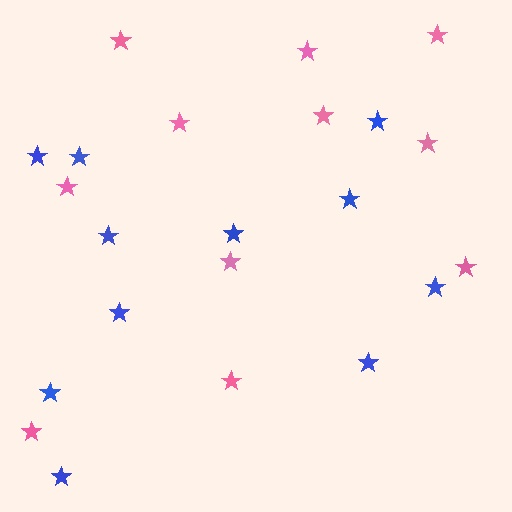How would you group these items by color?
There are 2 groups: one group of pink stars (11) and one group of blue stars (11).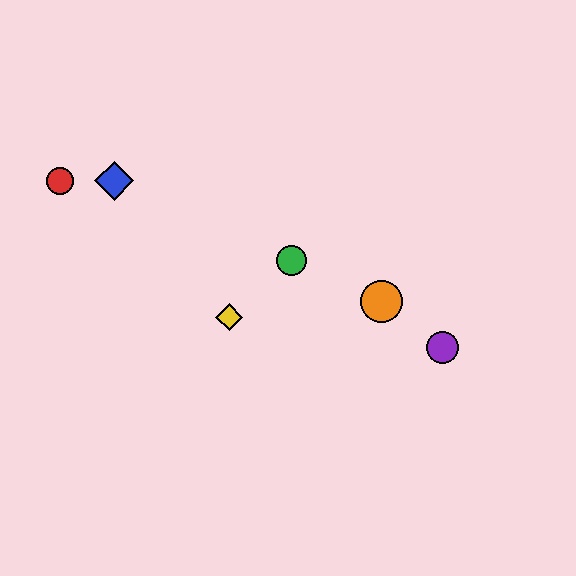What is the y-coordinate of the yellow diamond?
The yellow diamond is at y≈317.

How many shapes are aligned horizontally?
2 shapes (the red circle, the blue diamond) are aligned horizontally.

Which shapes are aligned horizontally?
The red circle, the blue diamond are aligned horizontally.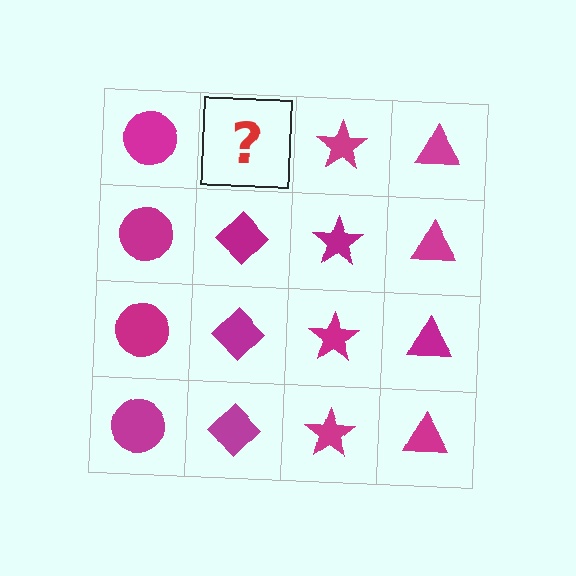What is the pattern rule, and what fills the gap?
The rule is that each column has a consistent shape. The gap should be filled with a magenta diamond.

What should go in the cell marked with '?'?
The missing cell should contain a magenta diamond.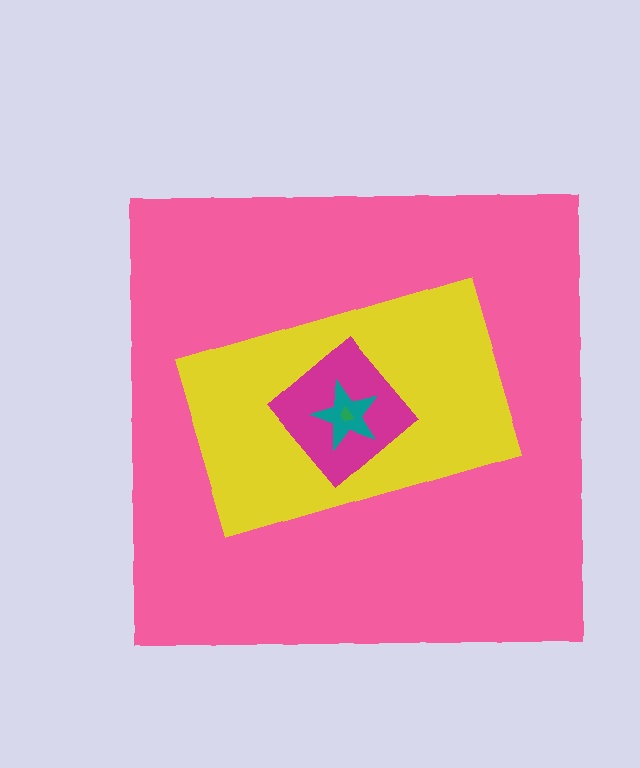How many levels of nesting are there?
5.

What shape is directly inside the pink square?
The yellow rectangle.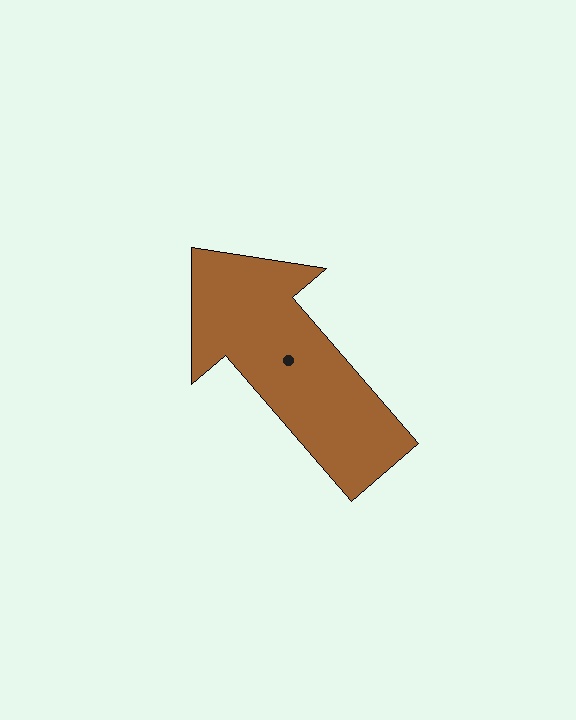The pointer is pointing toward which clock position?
Roughly 11 o'clock.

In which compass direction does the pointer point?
Northwest.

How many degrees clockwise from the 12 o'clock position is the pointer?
Approximately 319 degrees.